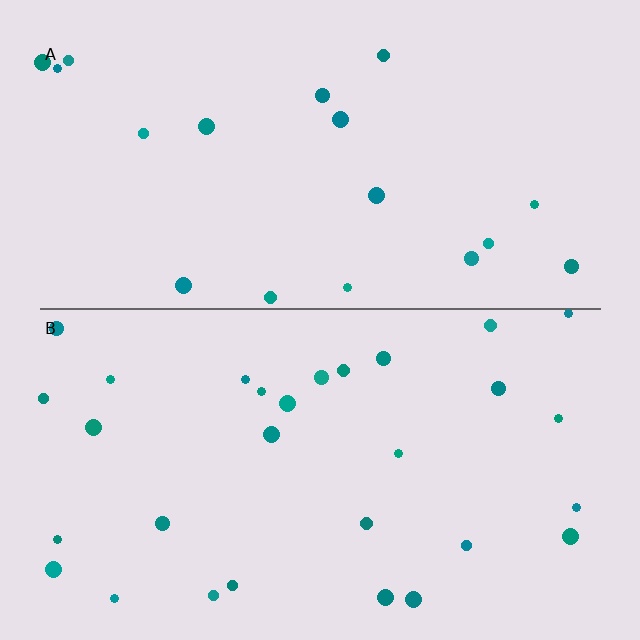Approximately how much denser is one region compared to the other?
Approximately 1.6× — region B over region A.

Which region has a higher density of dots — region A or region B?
B (the bottom).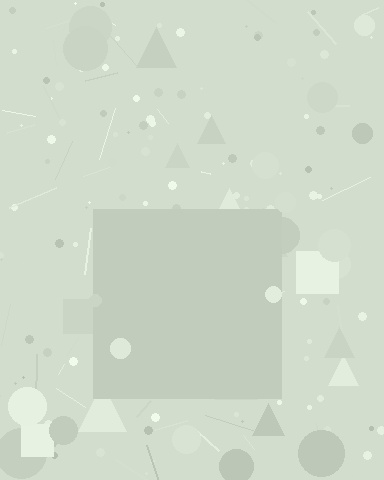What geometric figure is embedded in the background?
A square is embedded in the background.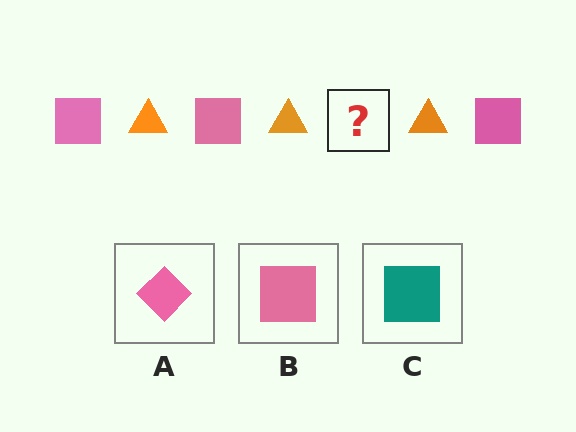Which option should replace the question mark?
Option B.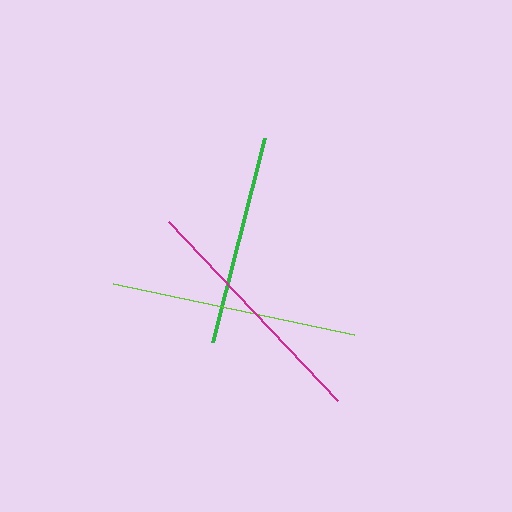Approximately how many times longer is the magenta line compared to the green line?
The magenta line is approximately 1.2 times the length of the green line.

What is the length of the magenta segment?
The magenta segment is approximately 246 pixels long.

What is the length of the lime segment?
The lime segment is approximately 246 pixels long.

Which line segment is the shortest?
The green line is the shortest at approximately 210 pixels.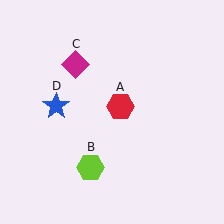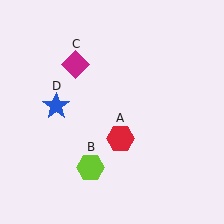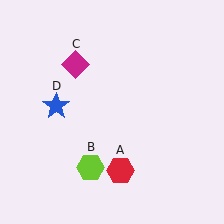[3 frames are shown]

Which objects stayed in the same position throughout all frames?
Lime hexagon (object B) and magenta diamond (object C) and blue star (object D) remained stationary.